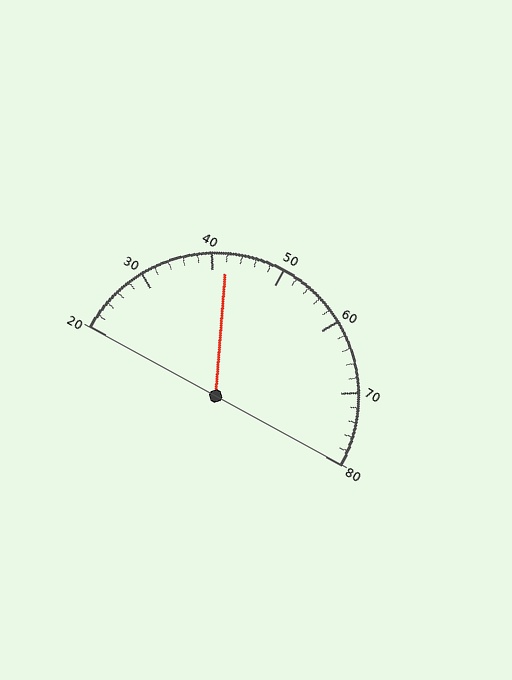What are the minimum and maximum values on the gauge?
The gauge ranges from 20 to 80.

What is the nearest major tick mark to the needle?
The nearest major tick mark is 40.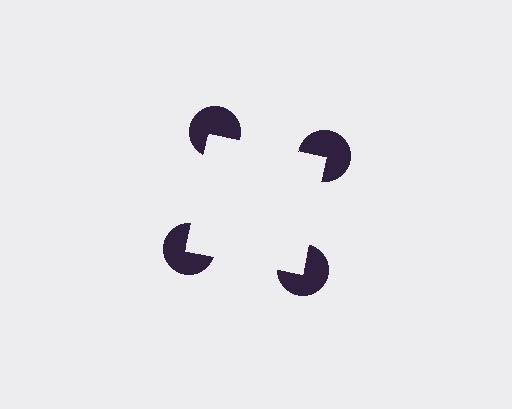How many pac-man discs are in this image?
There are 4 — one at each vertex of the illusory square.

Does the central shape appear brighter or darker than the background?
It typically appears slightly brighter than the background, even though no actual brightness change is drawn.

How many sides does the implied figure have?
4 sides.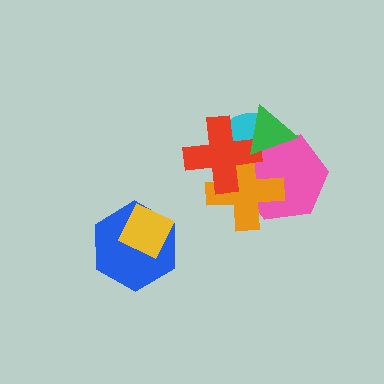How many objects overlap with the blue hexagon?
1 object overlaps with the blue hexagon.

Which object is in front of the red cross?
The green triangle is in front of the red cross.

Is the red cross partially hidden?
Yes, it is partially covered by another shape.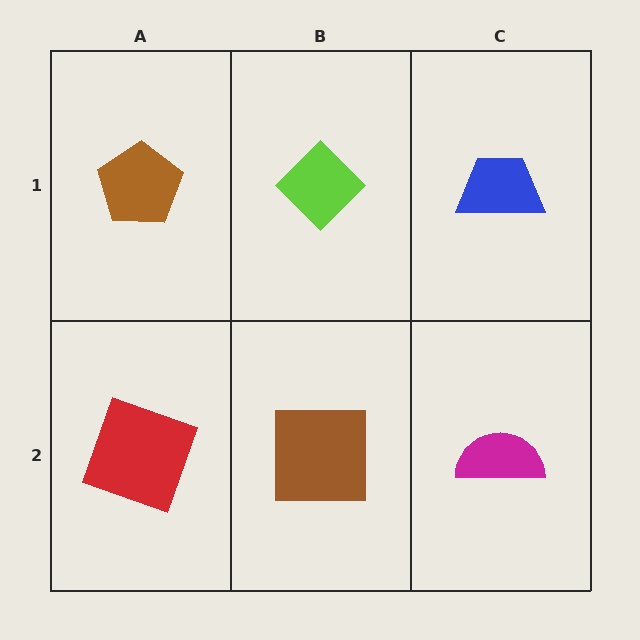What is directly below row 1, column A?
A red square.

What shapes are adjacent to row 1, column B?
A brown square (row 2, column B), a brown pentagon (row 1, column A), a blue trapezoid (row 1, column C).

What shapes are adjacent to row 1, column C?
A magenta semicircle (row 2, column C), a lime diamond (row 1, column B).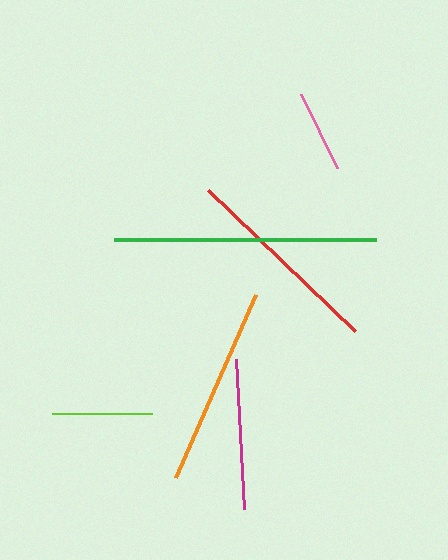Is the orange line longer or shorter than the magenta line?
The orange line is longer than the magenta line.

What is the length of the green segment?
The green segment is approximately 262 pixels long.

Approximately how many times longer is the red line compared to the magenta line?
The red line is approximately 1.4 times the length of the magenta line.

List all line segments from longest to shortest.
From longest to shortest: green, red, orange, magenta, lime, pink.